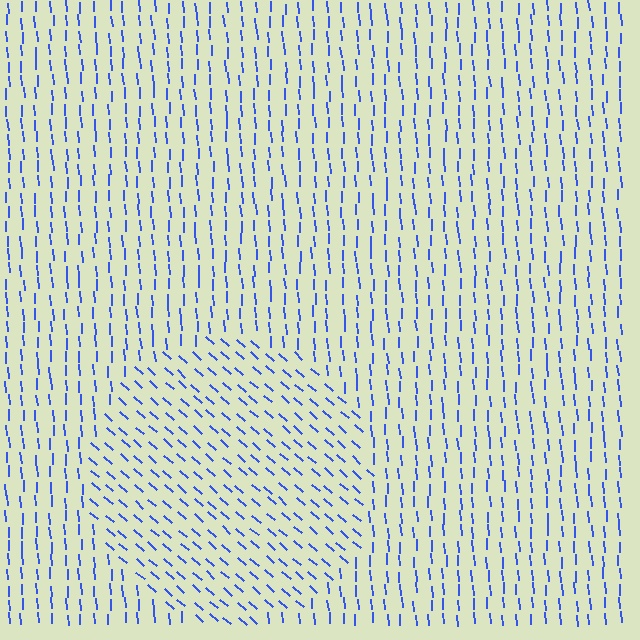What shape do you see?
I see a circle.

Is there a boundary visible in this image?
Yes, there is a texture boundary formed by a change in line orientation.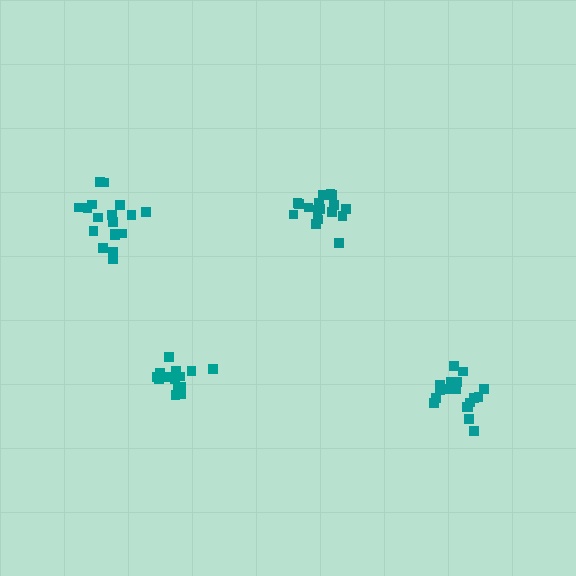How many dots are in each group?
Group 1: 15 dots, Group 2: 17 dots, Group 3: 19 dots, Group 4: 18 dots (69 total).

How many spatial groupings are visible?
There are 4 spatial groupings.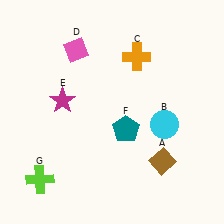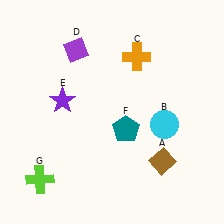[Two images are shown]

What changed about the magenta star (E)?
In Image 1, E is magenta. In Image 2, it changed to purple.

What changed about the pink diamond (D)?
In Image 1, D is pink. In Image 2, it changed to purple.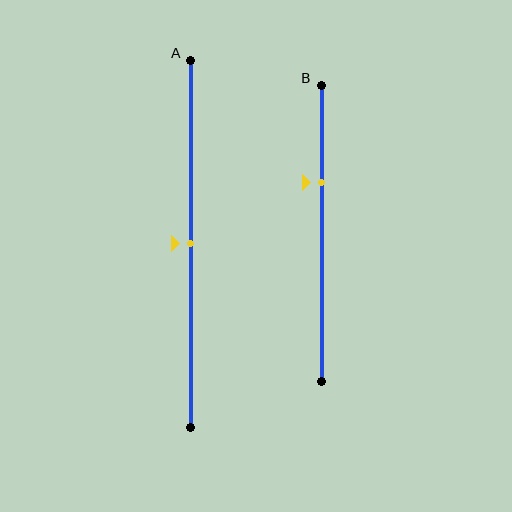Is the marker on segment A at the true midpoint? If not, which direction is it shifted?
Yes, the marker on segment A is at the true midpoint.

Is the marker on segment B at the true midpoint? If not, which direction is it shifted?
No, the marker on segment B is shifted upward by about 17% of the segment length.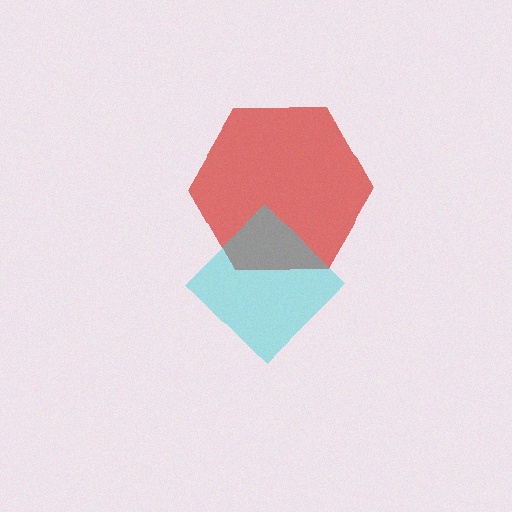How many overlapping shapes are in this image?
There are 2 overlapping shapes in the image.